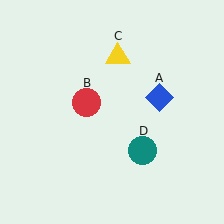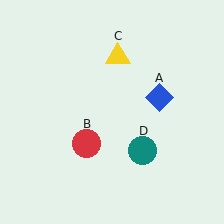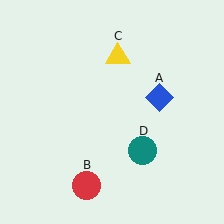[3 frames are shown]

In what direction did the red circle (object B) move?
The red circle (object B) moved down.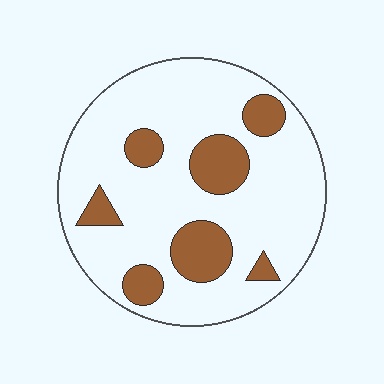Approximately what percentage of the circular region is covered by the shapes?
Approximately 20%.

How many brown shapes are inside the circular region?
7.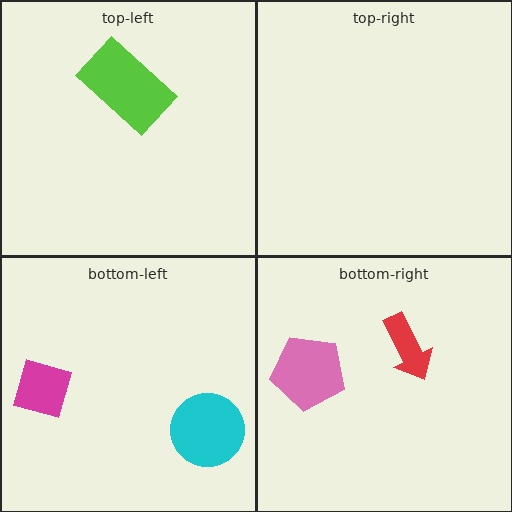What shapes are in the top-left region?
The lime rectangle.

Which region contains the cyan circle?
The bottom-left region.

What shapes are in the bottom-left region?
The cyan circle, the magenta diamond.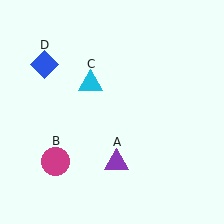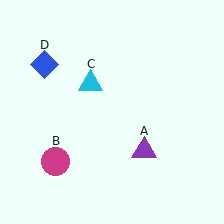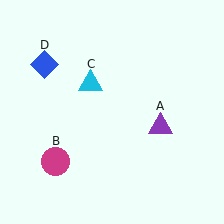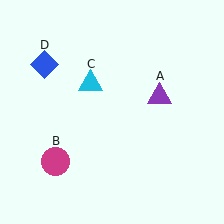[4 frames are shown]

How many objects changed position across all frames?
1 object changed position: purple triangle (object A).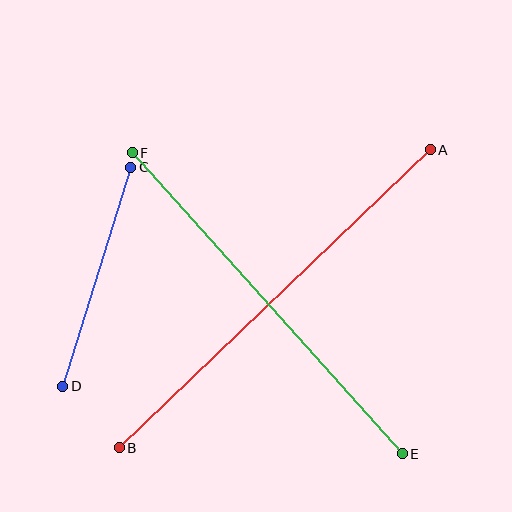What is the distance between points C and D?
The distance is approximately 229 pixels.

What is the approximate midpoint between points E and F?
The midpoint is at approximately (267, 303) pixels.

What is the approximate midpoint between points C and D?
The midpoint is at approximately (97, 277) pixels.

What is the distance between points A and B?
The distance is approximately 431 pixels.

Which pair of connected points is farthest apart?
Points A and B are farthest apart.